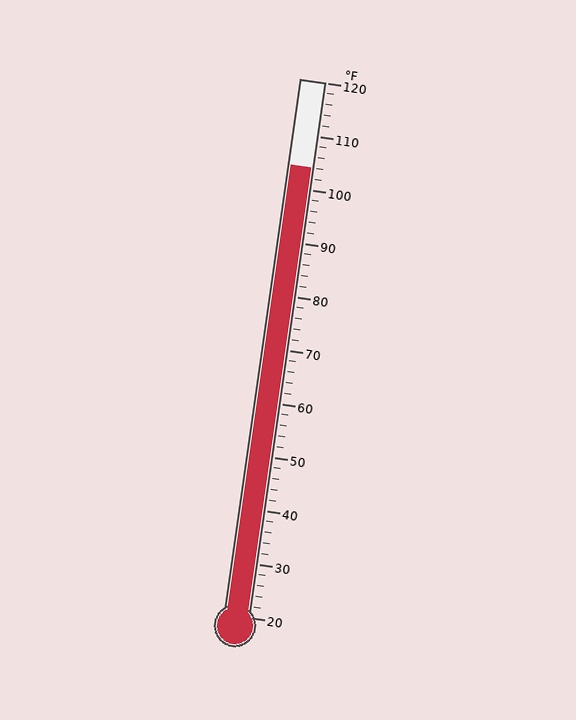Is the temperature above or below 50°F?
The temperature is above 50°F.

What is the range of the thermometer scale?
The thermometer scale ranges from 20°F to 120°F.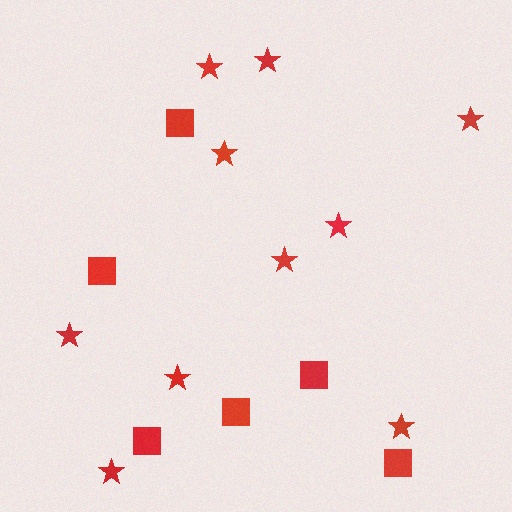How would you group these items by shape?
There are 2 groups: one group of squares (6) and one group of stars (10).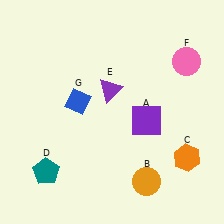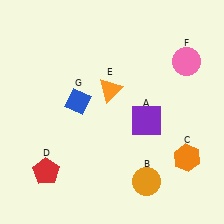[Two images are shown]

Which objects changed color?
D changed from teal to red. E changed from purple to orange.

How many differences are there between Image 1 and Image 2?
There are 2 differences between the two images.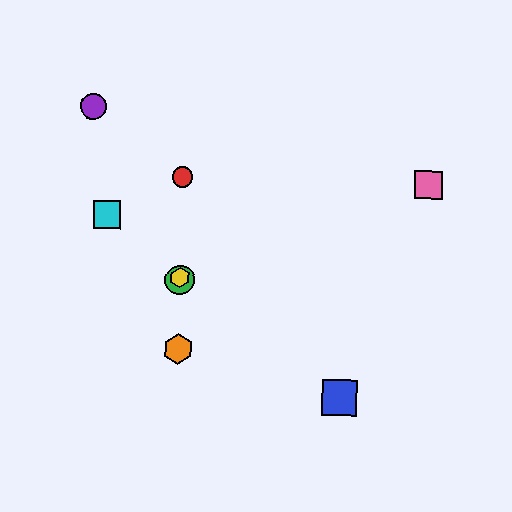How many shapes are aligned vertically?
4 shapes (the red circle, the green circle, the yellow hexagon, the orange hexagon) are aligned vertically.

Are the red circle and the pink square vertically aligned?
No, the red circle is at x≈183 and the pink square is at x≈428.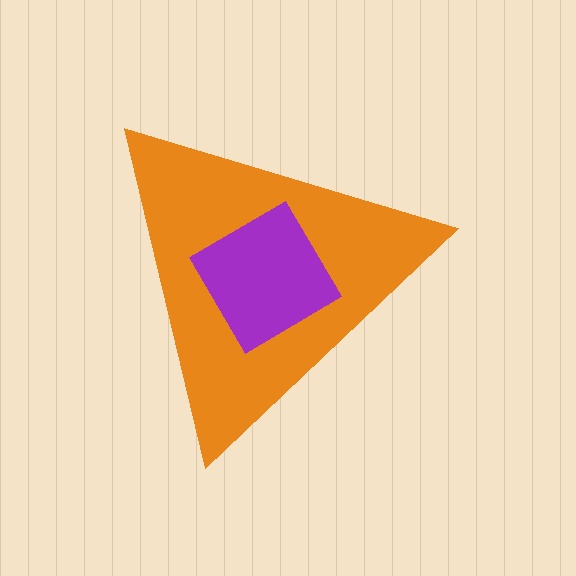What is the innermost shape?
The purple diamond.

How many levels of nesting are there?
2.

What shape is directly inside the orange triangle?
The purple diamond.